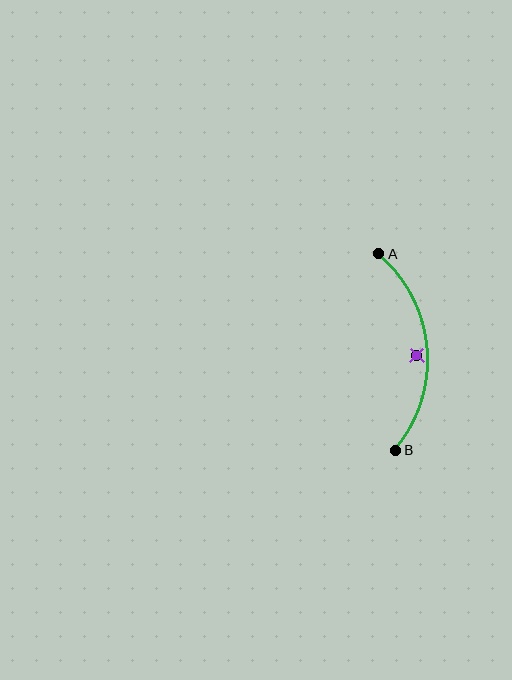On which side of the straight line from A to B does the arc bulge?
The arc bulges to the right of the straight line connecting A and B.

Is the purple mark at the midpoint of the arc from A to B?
No — the purple mark does not lie on the arc at all. It sits slightly inside the curve.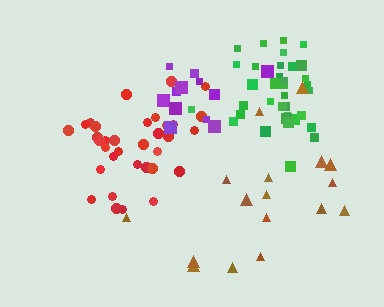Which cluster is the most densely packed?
Green.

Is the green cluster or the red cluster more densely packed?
Green.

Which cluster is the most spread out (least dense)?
Brown.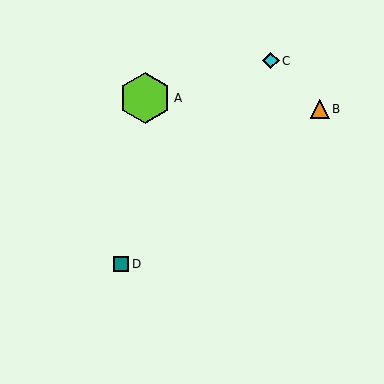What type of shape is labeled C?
Shape C is a cyan diamond.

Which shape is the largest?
The lime hexagon (labeled A) is the largest.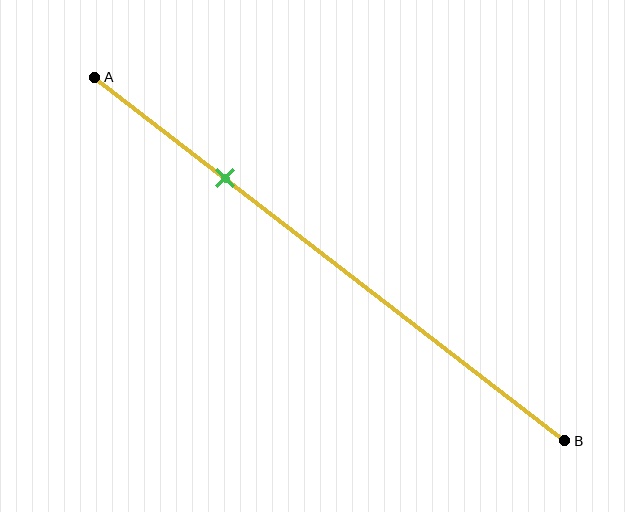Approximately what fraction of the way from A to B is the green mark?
The green mark is approximately 30% of the way from A to B.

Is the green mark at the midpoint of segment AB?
No, the mark is at about 30% from A, not at the 50% midpoint.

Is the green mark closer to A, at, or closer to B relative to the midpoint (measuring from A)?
The green mark is closer to point A than the midpoint of segment AB.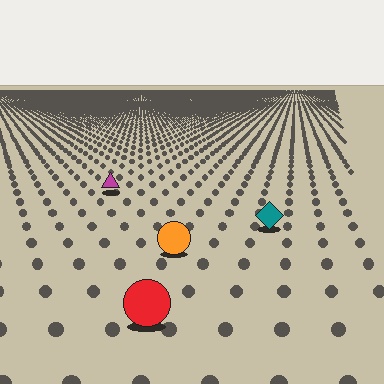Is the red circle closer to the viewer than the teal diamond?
Yes. The red circle is closer — you can tell from the texture gradient: the ground texture is coarser near it.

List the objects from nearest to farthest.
From nearest to farthest: the red circle, the orange circle, the teal diamond, the magenta triangle.